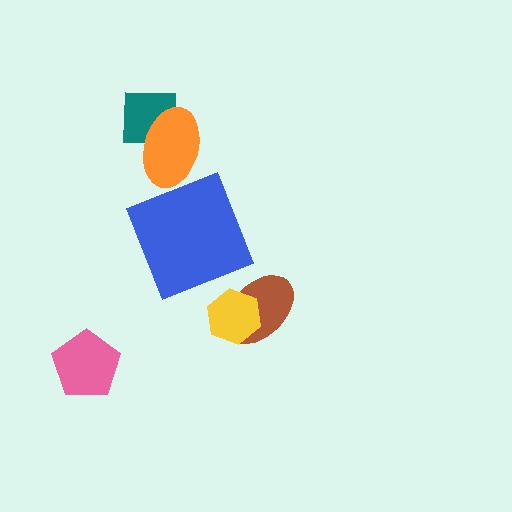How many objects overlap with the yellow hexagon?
1 object overlaps with the yellow hexagon.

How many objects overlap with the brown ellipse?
1 object overlaps with the brown ellipse.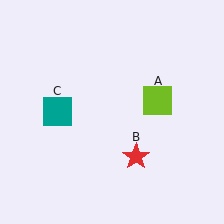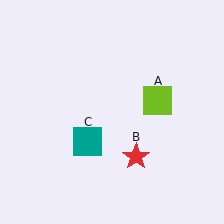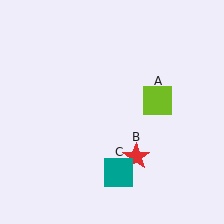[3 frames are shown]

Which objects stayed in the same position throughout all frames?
Lime square (object A) and red star (object B) remained stationary.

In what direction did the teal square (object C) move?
The teal square (object C) moved down and to the right.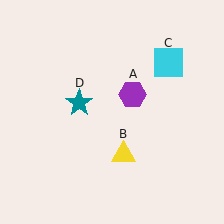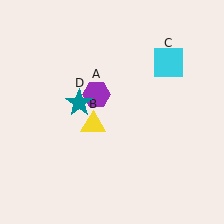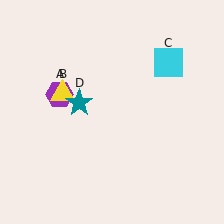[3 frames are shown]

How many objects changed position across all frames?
2 objects changed position: purple hexagon (object A), yellow triangle (object B).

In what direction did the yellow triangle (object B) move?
The yellow triangle (object B) moved up and to the left.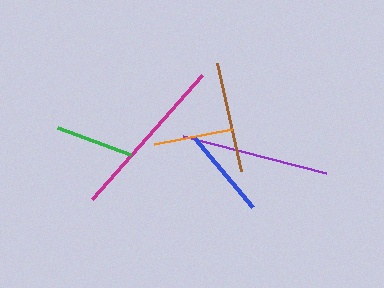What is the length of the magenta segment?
The magenta segment is approximately 166 pixels long.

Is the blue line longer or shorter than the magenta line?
The magenta line is longer than the blue line.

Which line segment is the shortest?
The green line is the shortest at approximately 78 pixels.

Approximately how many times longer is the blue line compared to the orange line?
The blue line is approximately 1.1 times the length of the orange line.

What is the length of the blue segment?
The blue segment is approximately 91 pixels long.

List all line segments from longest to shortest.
From longest to shortest: magenta, purple, brown, blue, orange, green.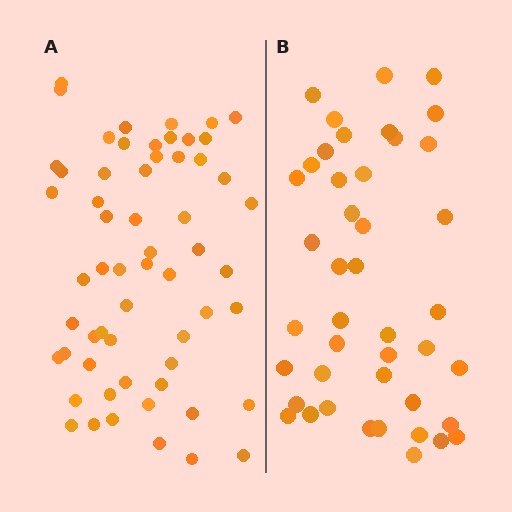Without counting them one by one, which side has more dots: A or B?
Region A (the left region) has more dots.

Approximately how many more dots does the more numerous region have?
Region A has approximately 15 more dots than region B.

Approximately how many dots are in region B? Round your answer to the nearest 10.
About 40 dots. (The exact count is 43, which rounds to 40.)